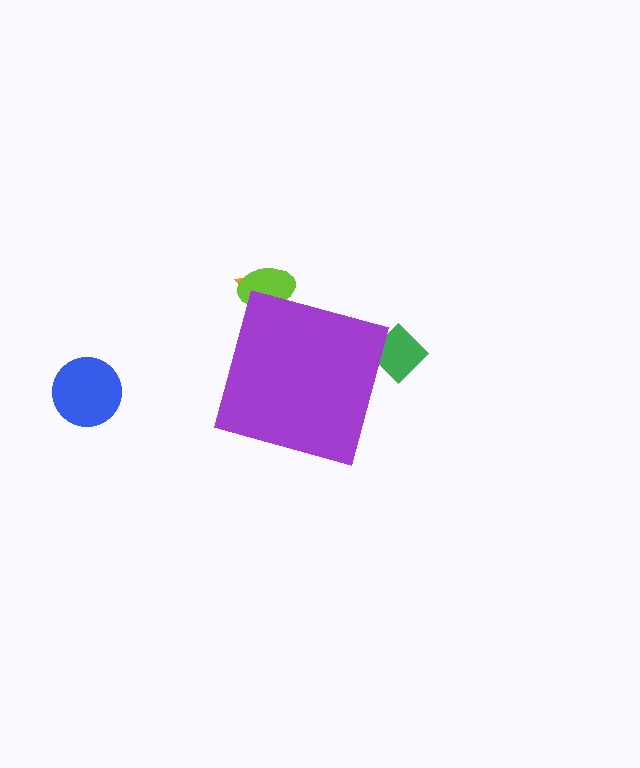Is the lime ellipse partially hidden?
Yes, the lime ellipse is partially hidden behind the purple diamond.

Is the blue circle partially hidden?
No, the blue circle is fully visible.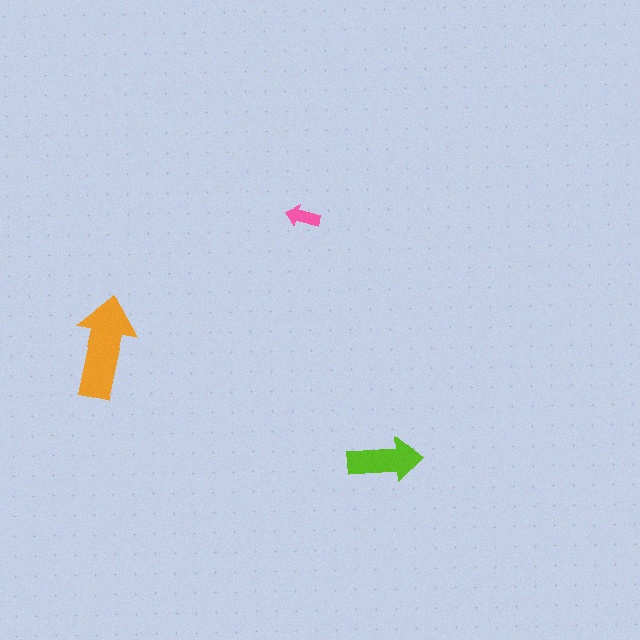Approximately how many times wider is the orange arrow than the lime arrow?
About 1.5 times wider.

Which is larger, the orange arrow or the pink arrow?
The orange one.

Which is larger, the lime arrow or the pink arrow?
The lime one.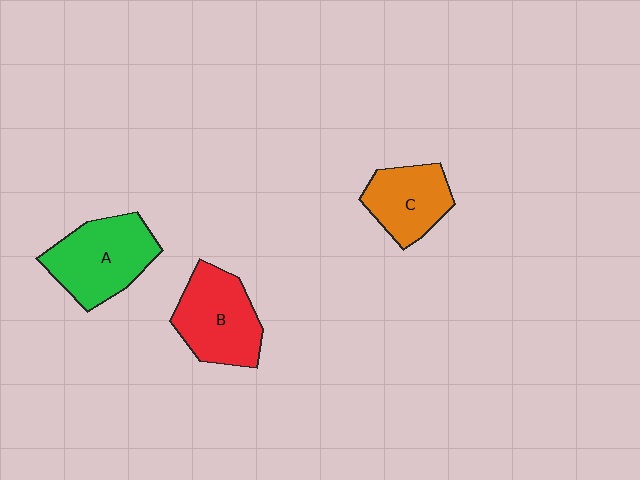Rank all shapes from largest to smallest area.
From largest to smallest: A (green), B (red), C (orange).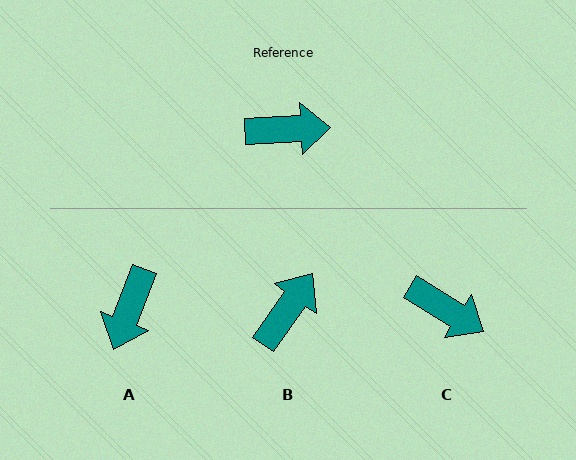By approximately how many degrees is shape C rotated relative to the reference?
Approximately 35 degrees clockwise.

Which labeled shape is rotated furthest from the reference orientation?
A, about 114 degrees away.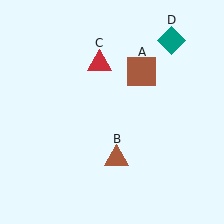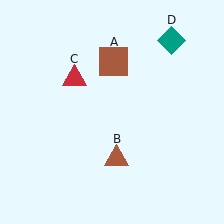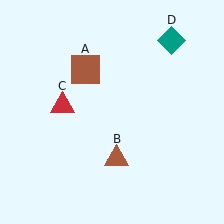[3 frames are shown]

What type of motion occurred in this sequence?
The brown square (object A), red triangle (object C) rotated counterclockwise around the center of the scene.